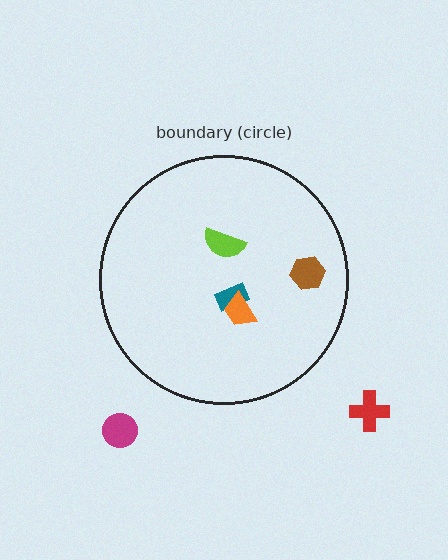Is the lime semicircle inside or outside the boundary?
Inside.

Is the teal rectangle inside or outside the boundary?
Inside.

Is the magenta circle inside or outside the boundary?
Outside.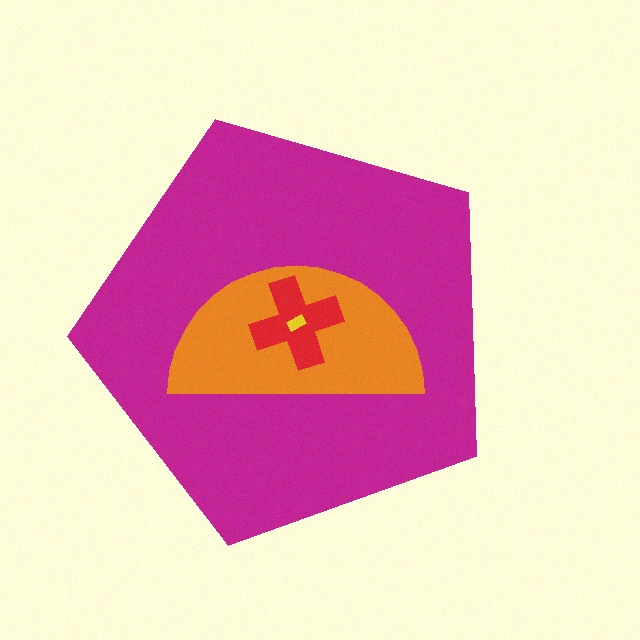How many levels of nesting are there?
4.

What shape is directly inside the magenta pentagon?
The orange semicircle.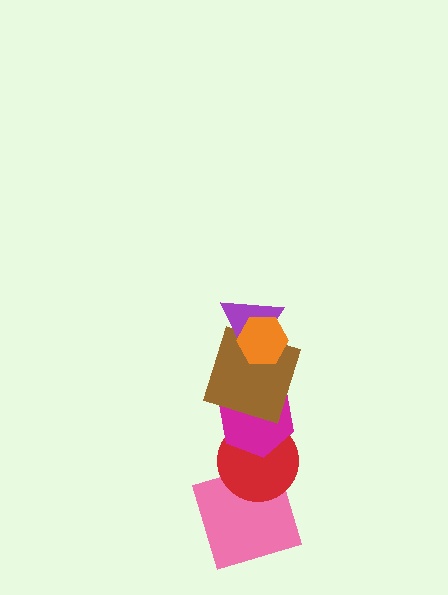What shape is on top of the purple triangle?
The orange hexagon is on top of the purple triangle.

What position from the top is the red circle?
The red circle is 5th from the top.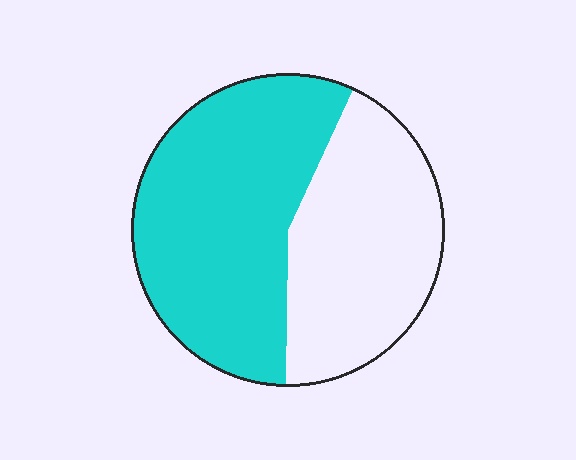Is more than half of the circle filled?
Yes.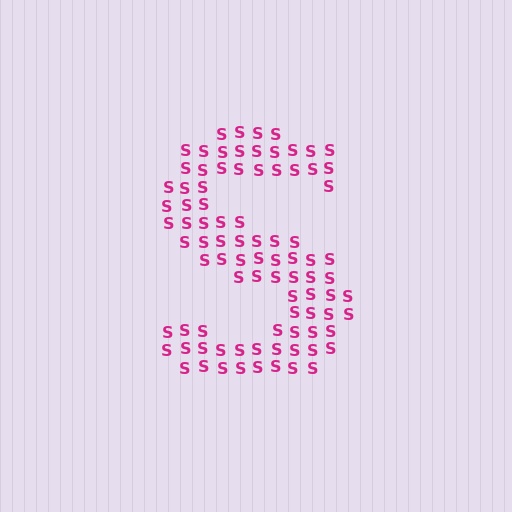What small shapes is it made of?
It is made of small letter S's.